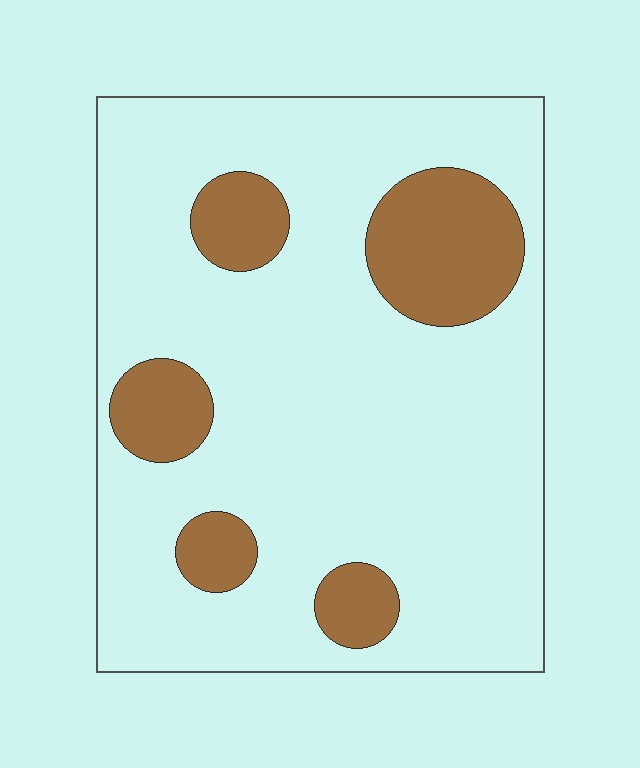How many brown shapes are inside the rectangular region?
5.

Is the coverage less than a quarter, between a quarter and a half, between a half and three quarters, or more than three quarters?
Less than a quarter.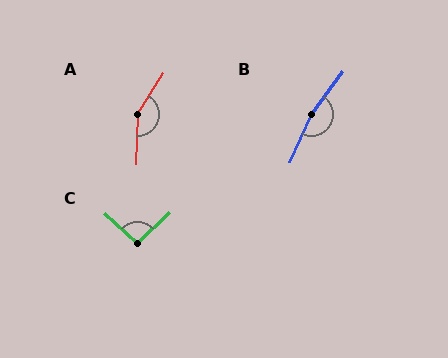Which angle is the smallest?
C, at approximately 94 degrees.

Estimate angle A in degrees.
Approximately 150 degrees.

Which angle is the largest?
B, at approximately 168 degrees.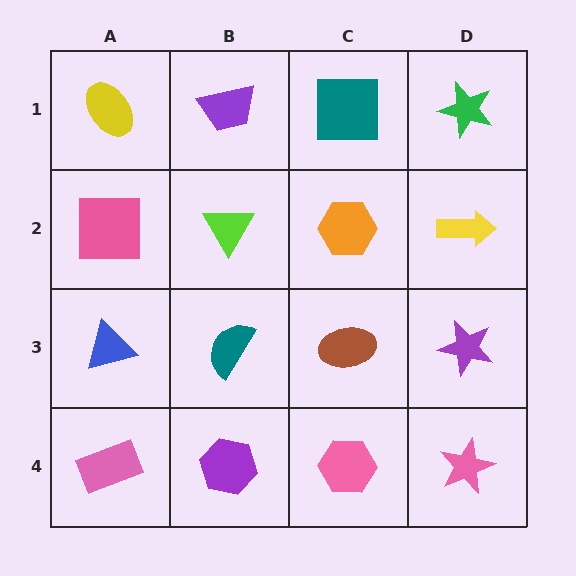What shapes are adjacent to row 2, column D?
A green star (row 1, column D), a purple star (row 3, column D), an orange hexagon (row 2, column C).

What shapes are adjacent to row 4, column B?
A teal semicircle (row 3, column B), a pink rectangle (row 4, column A), a pink hexagon (row 4, column C).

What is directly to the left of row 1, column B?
A yellow ellipse.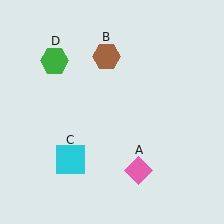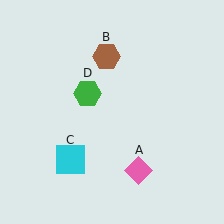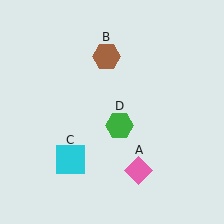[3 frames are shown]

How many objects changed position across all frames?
1 object changed position: green hexagon (object D).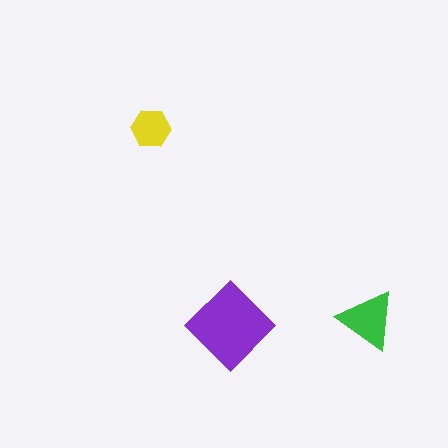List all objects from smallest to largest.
The yellow hexagon, the green triangle, the purple diamond.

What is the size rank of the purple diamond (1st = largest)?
1st.